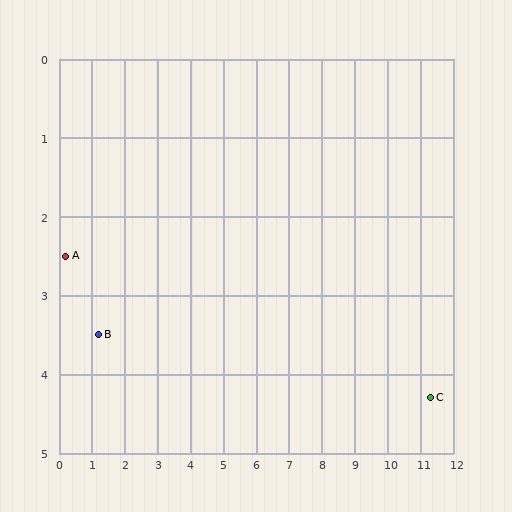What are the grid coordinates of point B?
Point B is at approximately (1.2, 3.5).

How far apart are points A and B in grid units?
Points A and B are about 1.4 grid units apart.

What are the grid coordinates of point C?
Point C is at approximately (11.3, 4.3).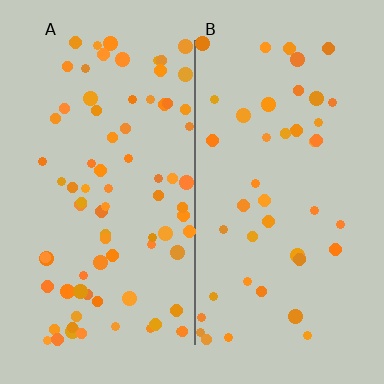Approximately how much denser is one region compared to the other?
Approximately 1.8× — region A over region B.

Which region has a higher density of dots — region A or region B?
A (the left).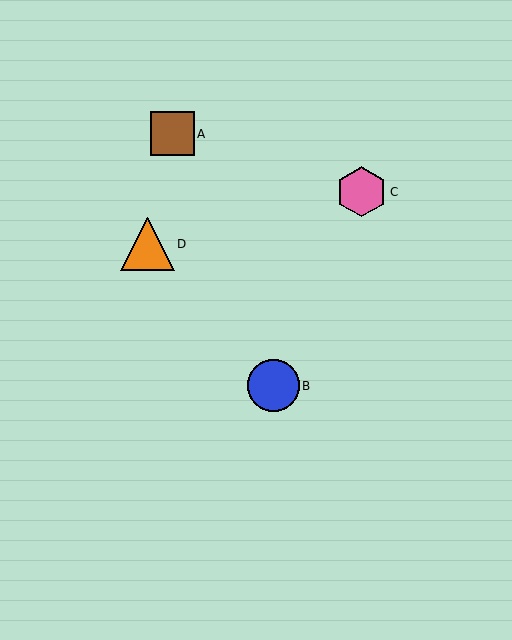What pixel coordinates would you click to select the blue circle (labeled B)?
Click at (274, 386) to select the blue circle B.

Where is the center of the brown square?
The center of the brown square is at (172, 134).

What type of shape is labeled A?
Shape A is a brown square.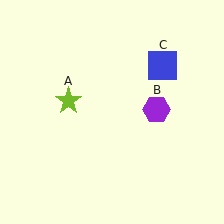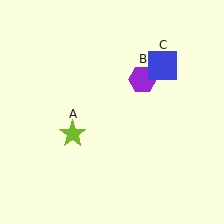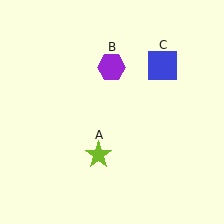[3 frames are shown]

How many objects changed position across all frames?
2 objects changed position: lime star (object A), purple hexagon (object B).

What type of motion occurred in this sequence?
The lime star (object A), purple hexagon (object B) rotated counterclockwise around the center of the scene.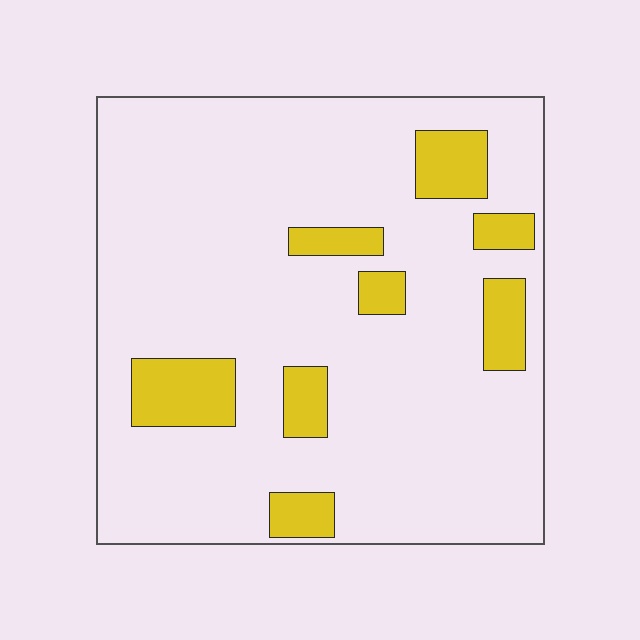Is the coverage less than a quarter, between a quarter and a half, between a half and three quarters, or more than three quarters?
Less than a quarter.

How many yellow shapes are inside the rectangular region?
8.